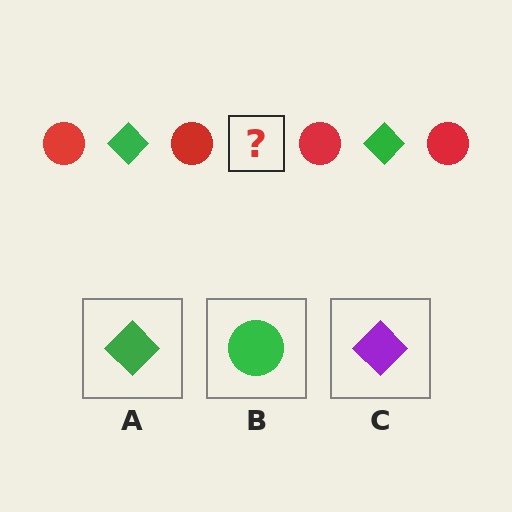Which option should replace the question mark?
Option A.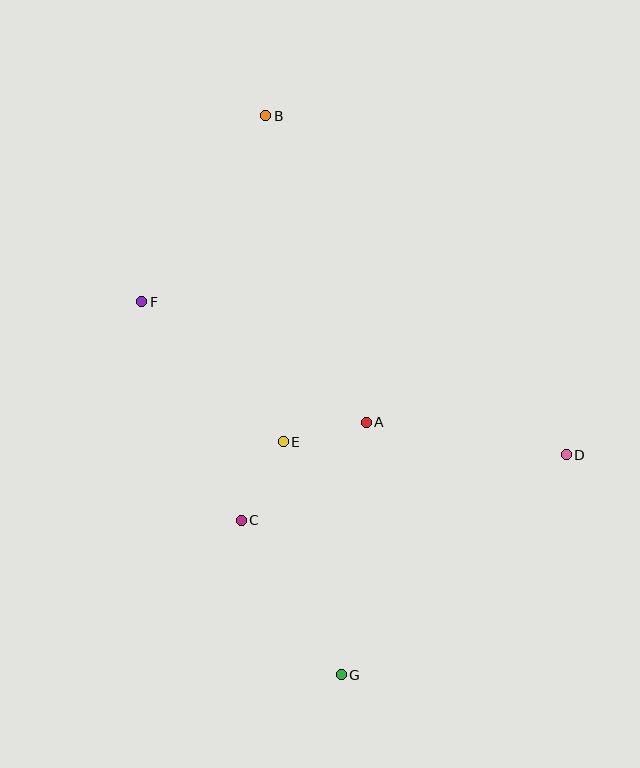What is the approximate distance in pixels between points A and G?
The distance between A and G is approximately 254 pixels.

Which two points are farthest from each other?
Points B and G are farthest from each other.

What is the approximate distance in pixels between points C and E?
The distance between C and E is approximately 89 pixels.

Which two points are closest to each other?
Points A and E are closest to each other.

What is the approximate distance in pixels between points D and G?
The distance between D and G is approximately 314 pixels.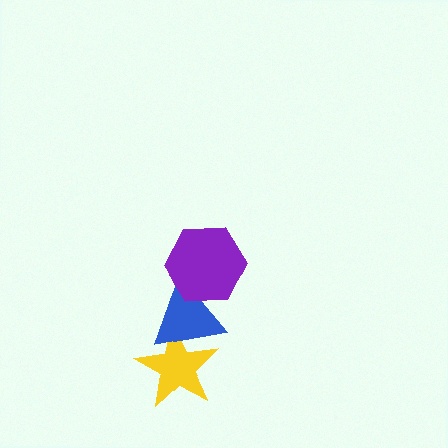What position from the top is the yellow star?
The yellow star is 3rd from the top.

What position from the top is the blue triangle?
The blue triangle is 2nd from the top.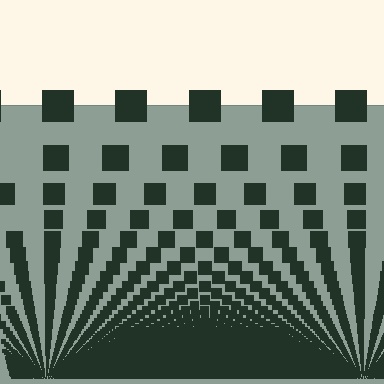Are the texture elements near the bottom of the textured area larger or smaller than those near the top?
Smaller. The gradient is inverted — elements near the bottom are smaller and denser.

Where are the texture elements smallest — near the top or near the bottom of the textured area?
Near the bottom.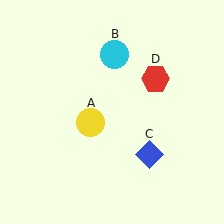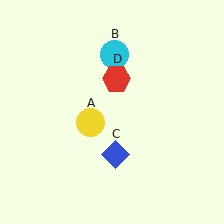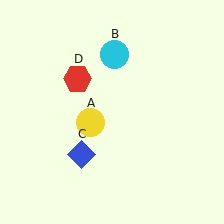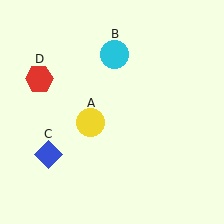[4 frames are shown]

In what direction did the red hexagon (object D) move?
The red hexagon (object D) moved left.